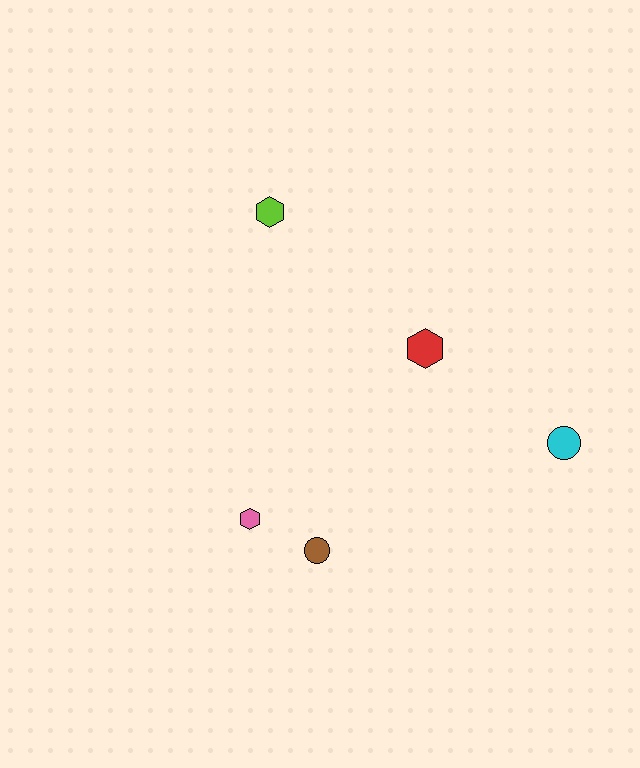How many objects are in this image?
There are 5 objects.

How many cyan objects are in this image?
There is 1 cyan object.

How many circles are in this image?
There are 2 circles.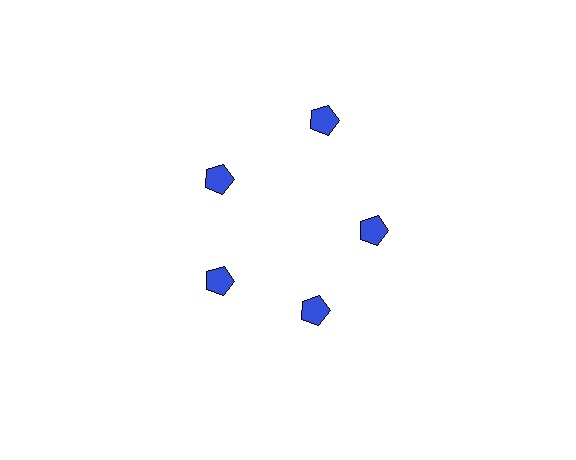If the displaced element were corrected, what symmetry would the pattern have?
It would have 5-fold rotational symmetry — the pattern would map onto itself every 72 degrees.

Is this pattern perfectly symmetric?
No. The 5 blue pentagons are arranged in a ring, but one element near the 1 o'clock position is pushed outward from the center, breaking the 5-fold rotational symmetry.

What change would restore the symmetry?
The symmetry would be restored by moving it inward, back onto the ring so that all 5 pentagons sit at equal angles and equal distance from the center.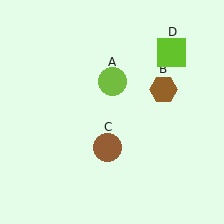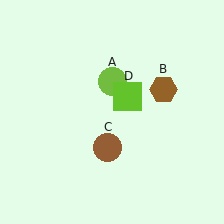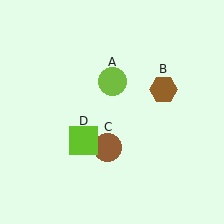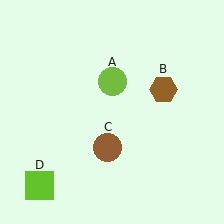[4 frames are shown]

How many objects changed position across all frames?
1 object changed position: lime square (object D).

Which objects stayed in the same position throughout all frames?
Lime circle (object A) and brown hexagon (object B) and brown circle (object C) remained stationary.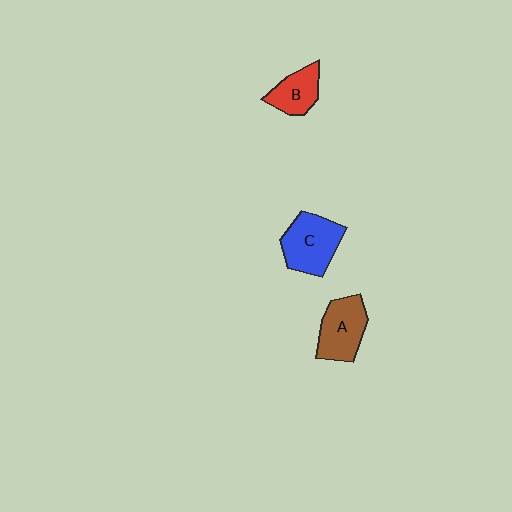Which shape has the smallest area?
Shape B (red).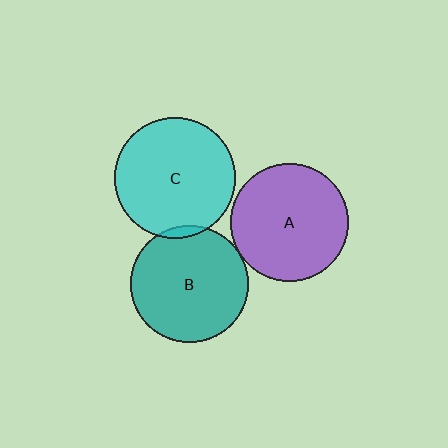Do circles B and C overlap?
Yes.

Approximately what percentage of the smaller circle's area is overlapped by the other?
Approximately 5%.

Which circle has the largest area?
Circle C (cyan).